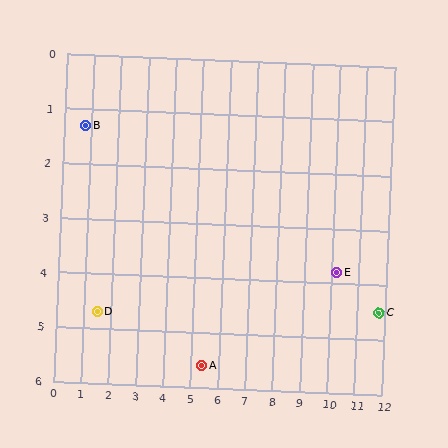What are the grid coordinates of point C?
Point C is at approximately (11.8, 4.5).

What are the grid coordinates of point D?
Point D is at approximately (1.5, 4.7).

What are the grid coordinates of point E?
Point E is at approximately (10.2, 3.8).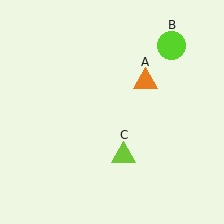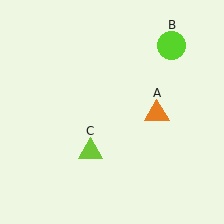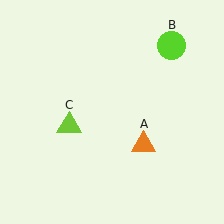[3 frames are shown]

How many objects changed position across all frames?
2 objects changed position: orange triangle (object A), lime triangle (object C).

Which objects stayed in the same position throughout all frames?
Lime circle (object B) remained stationary.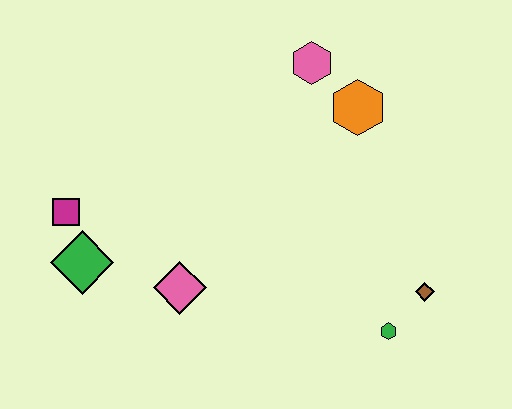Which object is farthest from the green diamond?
The brown diamond is farthest from the green diamond.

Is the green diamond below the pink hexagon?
Yes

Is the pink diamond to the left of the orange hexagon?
Yes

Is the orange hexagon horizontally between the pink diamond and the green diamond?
No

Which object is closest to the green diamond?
The magenta square is closest to the green diamond.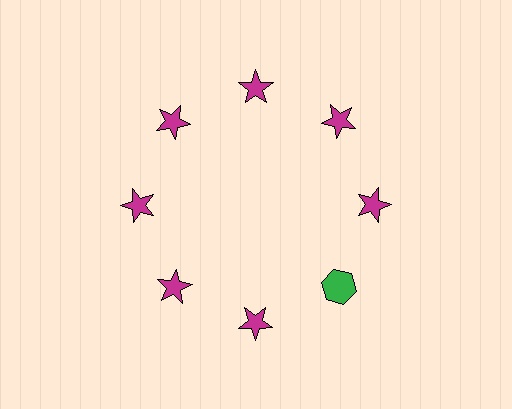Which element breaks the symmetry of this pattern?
The green hexagon at roughly the 4 o'clock position breaks the symmetry. All other shapes are magenta stars.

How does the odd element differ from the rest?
It differs in both color (green instead of magenta) and shape (hexagon instead of star).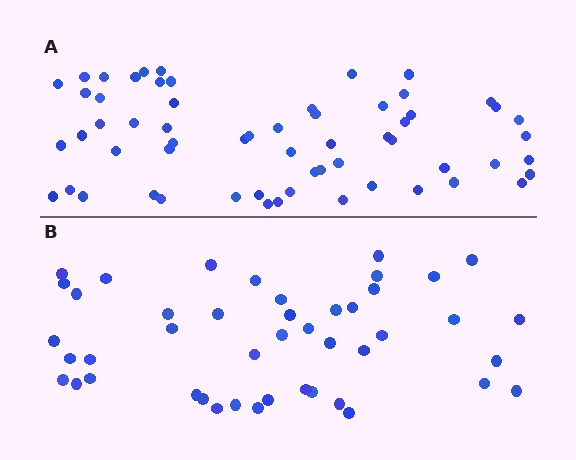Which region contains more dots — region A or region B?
Region A (the top region) has more dots.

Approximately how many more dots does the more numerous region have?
Region A has approximately 15 more dots than region B.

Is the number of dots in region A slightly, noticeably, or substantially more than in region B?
Region A has noticeably more, but not dramatically so. The ratio is roughly 1.3 to 1.